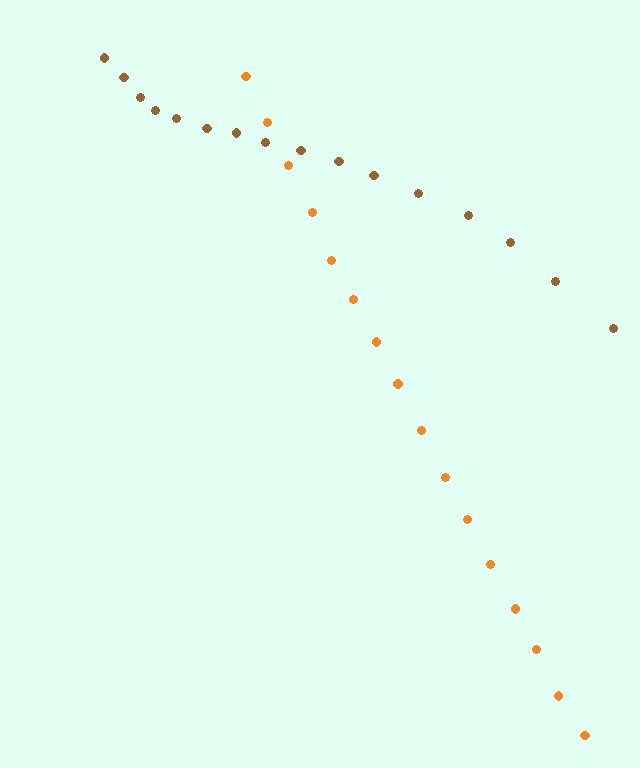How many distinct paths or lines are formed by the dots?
There are 2 distinct paths.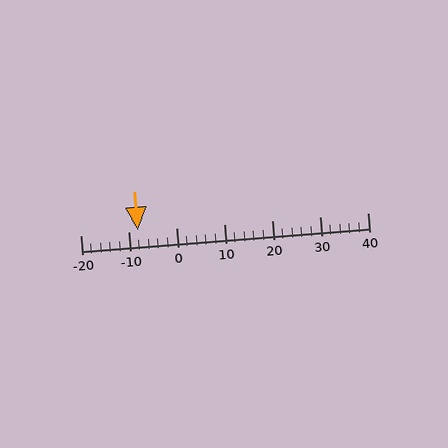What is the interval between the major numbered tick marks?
The major tick marks are spaced 10 units apart.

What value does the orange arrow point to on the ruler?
The orange arrow points to approximately -8.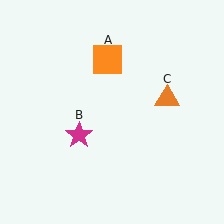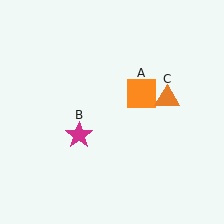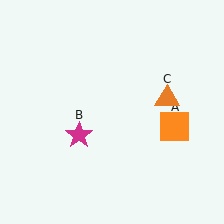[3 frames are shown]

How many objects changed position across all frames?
1 object changed position: orange square (object A).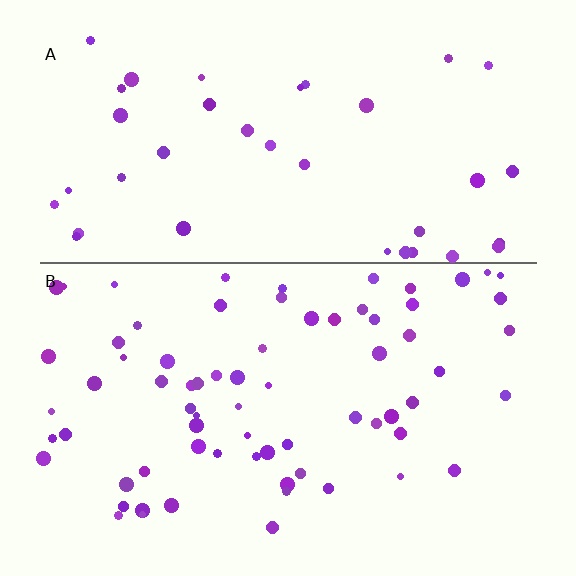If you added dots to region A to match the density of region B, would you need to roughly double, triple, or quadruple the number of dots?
Approximately double.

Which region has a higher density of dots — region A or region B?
B (the bottom).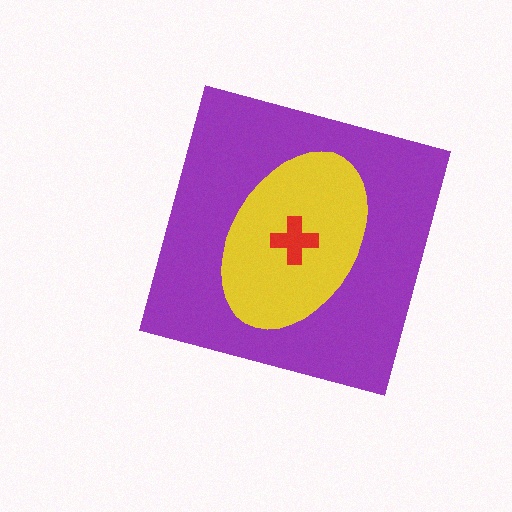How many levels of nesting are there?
3.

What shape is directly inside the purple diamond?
The yellow ellipse.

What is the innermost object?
The red cross.